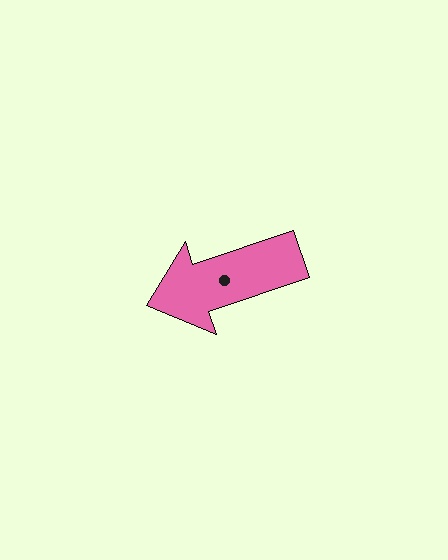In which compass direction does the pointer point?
West.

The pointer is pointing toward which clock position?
Roughly 8 o'clock.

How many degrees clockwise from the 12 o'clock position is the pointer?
Approximately 251 degrees.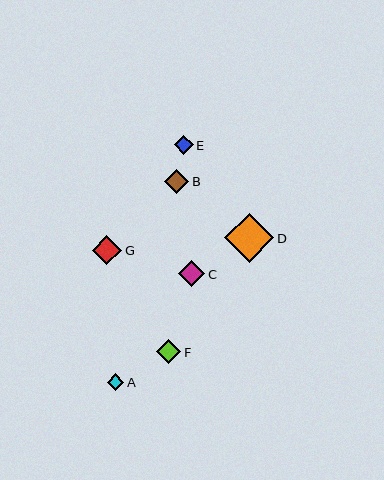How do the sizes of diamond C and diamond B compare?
Diamond C and diamond B are approximately the same size.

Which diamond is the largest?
Diamond D is the largest with a size of approximately 50 pixels.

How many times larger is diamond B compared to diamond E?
Diamond B is approximately 1.3 times the size of diamond E.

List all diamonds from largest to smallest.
From largest to smallest: D, G, C, B, F, E, A.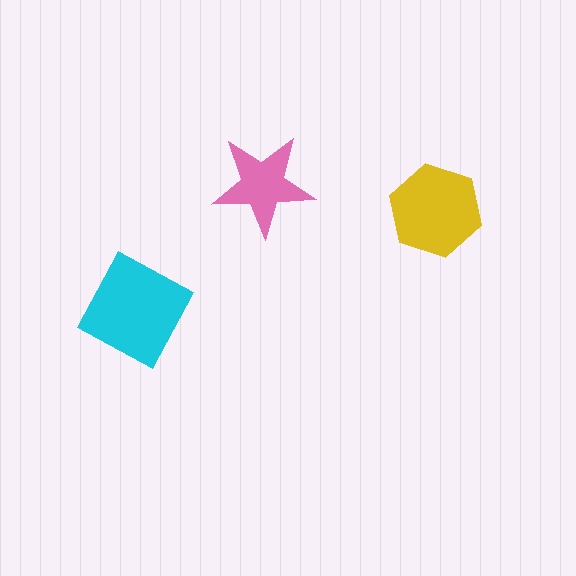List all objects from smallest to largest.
The pink star, the yellow hexagon, the cyan diamond.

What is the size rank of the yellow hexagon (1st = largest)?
2nd.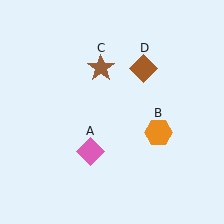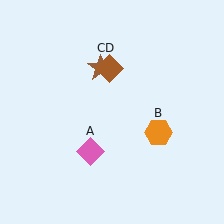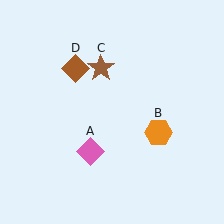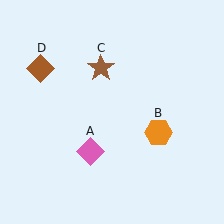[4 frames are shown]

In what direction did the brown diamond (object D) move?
The brown diamond (object D) moved left.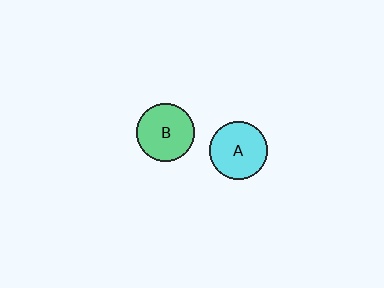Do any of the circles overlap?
No, none of the circles overlap.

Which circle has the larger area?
Circle A (cyan).